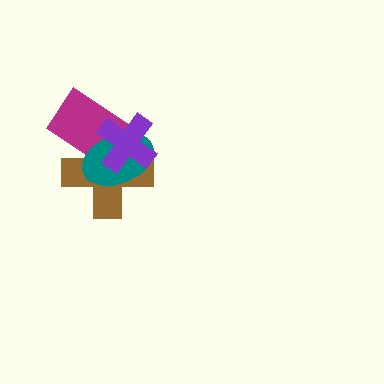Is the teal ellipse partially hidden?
Yes, it is partially covered by another shape.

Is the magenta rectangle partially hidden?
Yes, it is partially covered by another shape.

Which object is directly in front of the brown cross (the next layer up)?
The magenta rectangle is directly in front of the brown cross.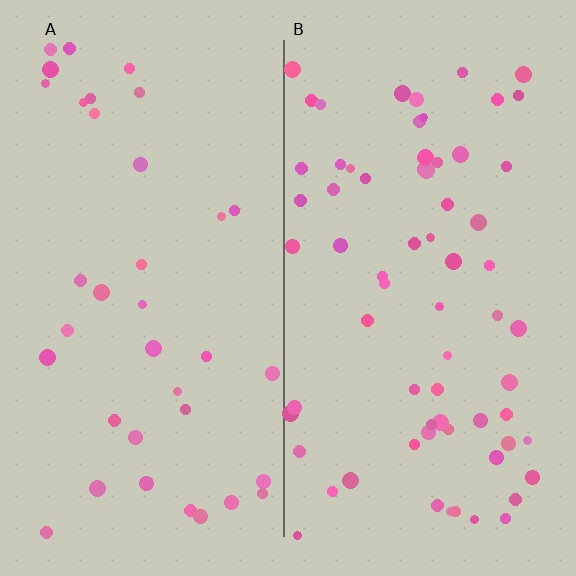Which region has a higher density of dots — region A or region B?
B (the right).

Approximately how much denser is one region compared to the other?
Approximately 1.9× — region B over region A.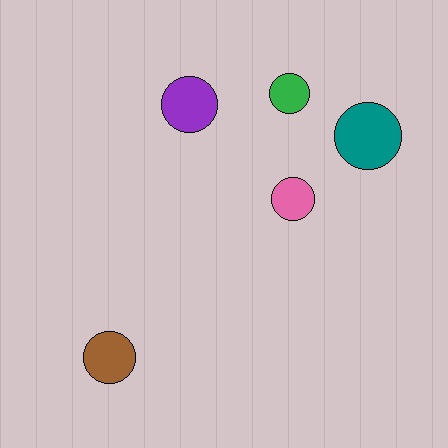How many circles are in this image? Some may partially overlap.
There are 5 circles.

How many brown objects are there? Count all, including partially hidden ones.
There is 1 brown object.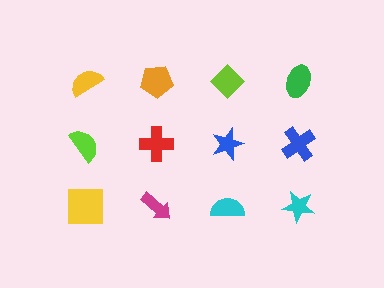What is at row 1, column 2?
An orange pentagon.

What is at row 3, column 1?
A yellow square.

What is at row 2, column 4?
A blue cross.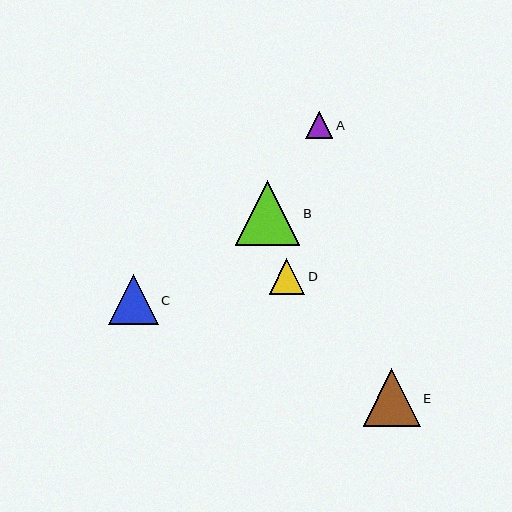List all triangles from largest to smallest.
From largest to smallest: B, E, C, D, A.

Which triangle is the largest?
Triangle B is the largest with a size of approximately 64 pixels.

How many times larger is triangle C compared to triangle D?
Triangle C is approximately 1.4 times the size of triangle D.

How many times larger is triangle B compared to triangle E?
Triangle B is approximately 1.1 times the size of triangle E.